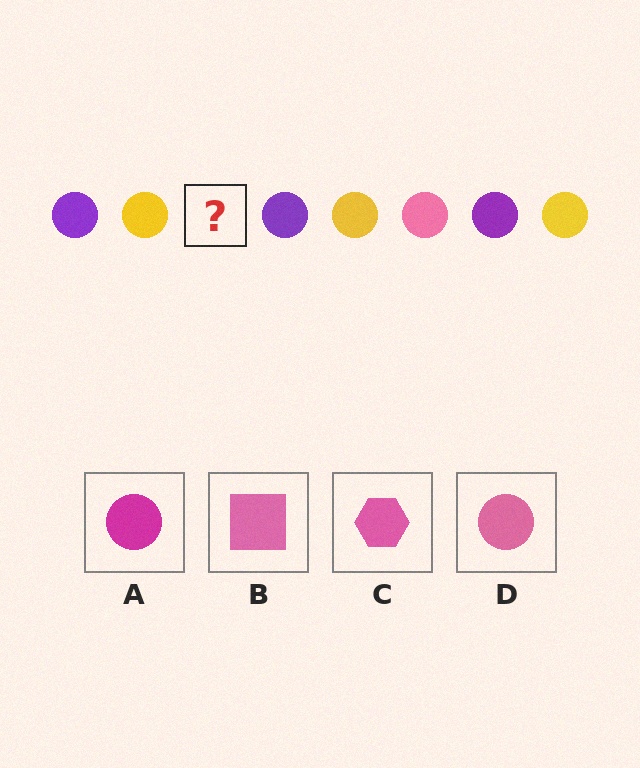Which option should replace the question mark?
Option D.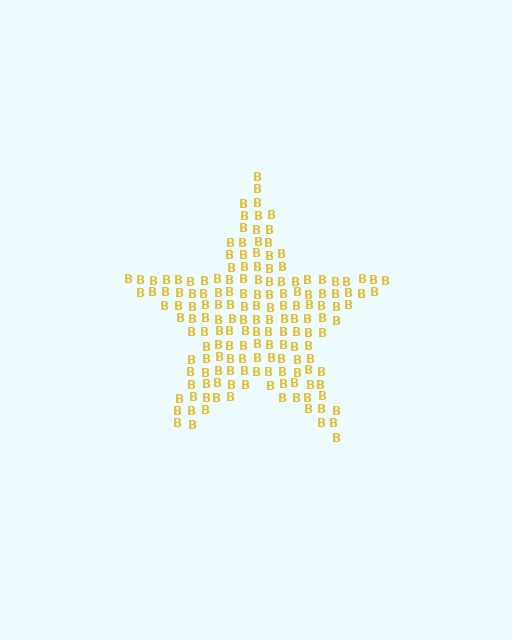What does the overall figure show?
The overall figure shows a star.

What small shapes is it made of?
It is made of small letter B's.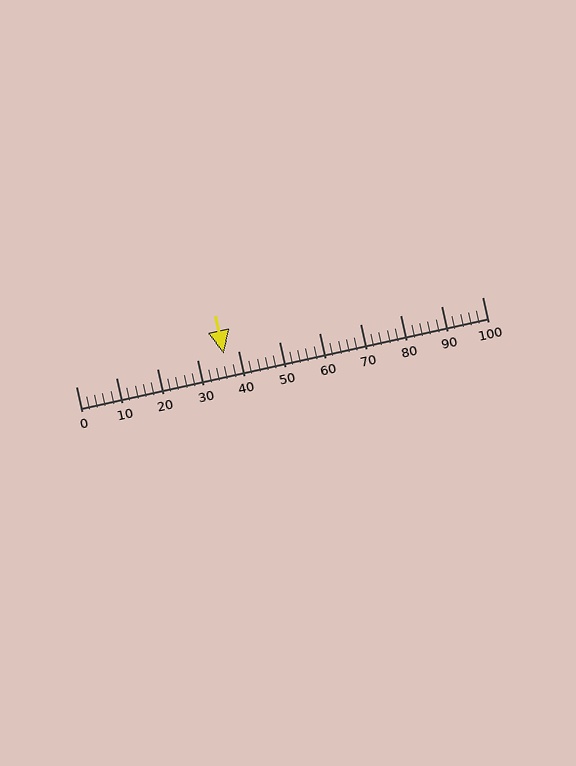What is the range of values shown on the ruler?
The ruler shows values from 0 to 100.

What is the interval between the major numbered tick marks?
The major tick marks are spaced 10 units apart.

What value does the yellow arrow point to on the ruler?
The yellow arrow points to approximately 36.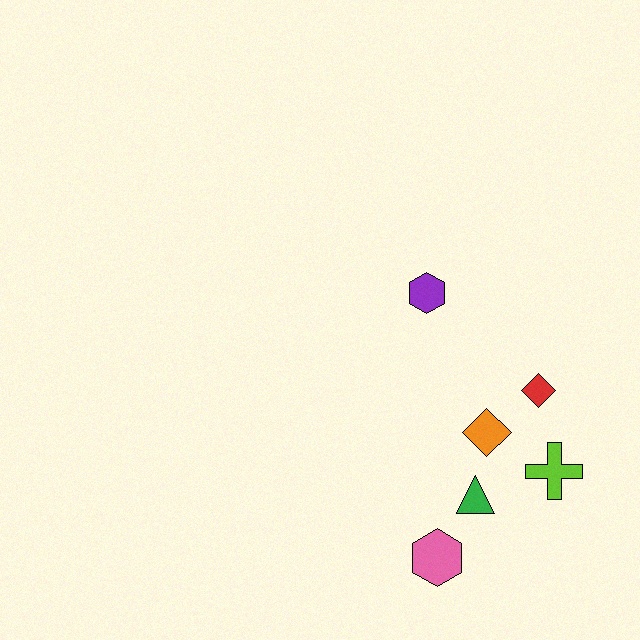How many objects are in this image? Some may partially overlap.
There are 6 objects.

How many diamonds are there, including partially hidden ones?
There are 2 diamonds.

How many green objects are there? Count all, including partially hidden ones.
There is 1 green object.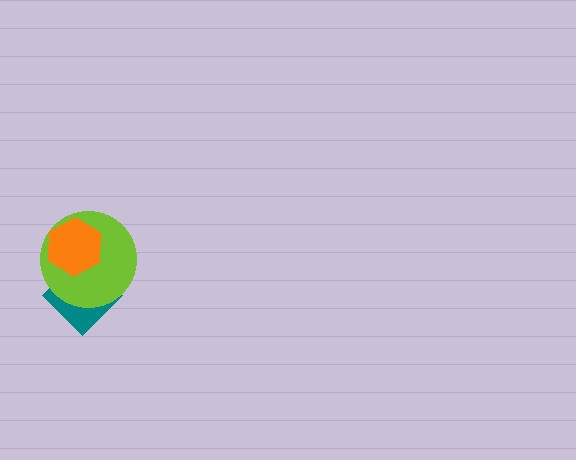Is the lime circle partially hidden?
Yes, it is partially covered by another shape.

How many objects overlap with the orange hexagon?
2 objects overlap with the orange hexagon.